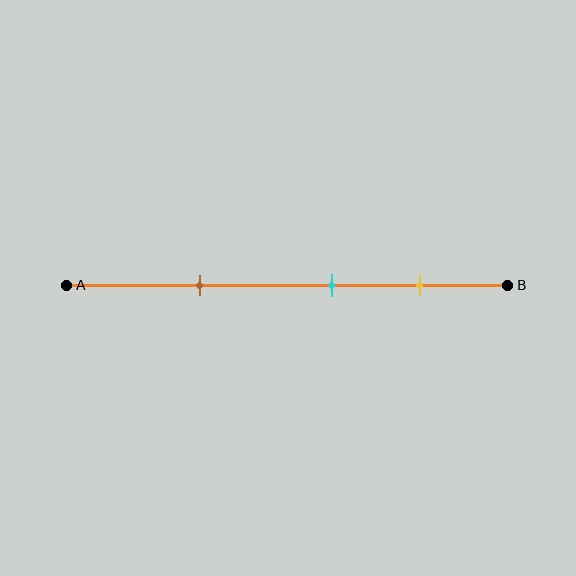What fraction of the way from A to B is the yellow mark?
The yellow mark is approximately 80% (0.8) of the way from A to B.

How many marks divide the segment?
There are 3 marks dividing the segment.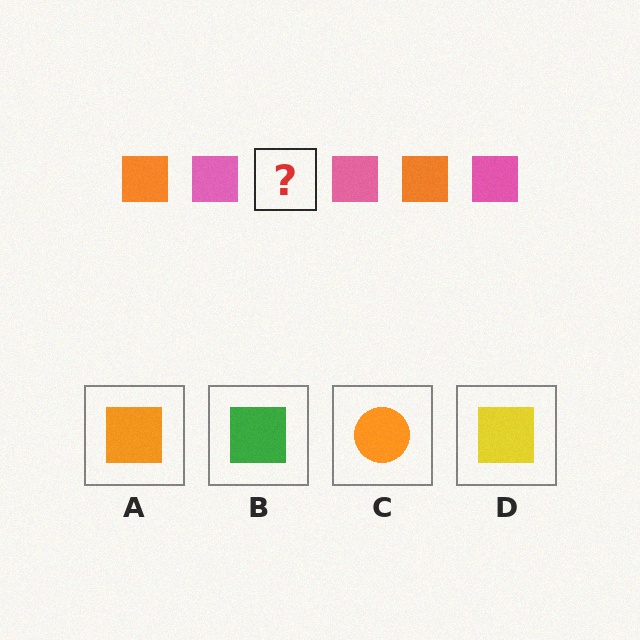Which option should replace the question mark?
Option A.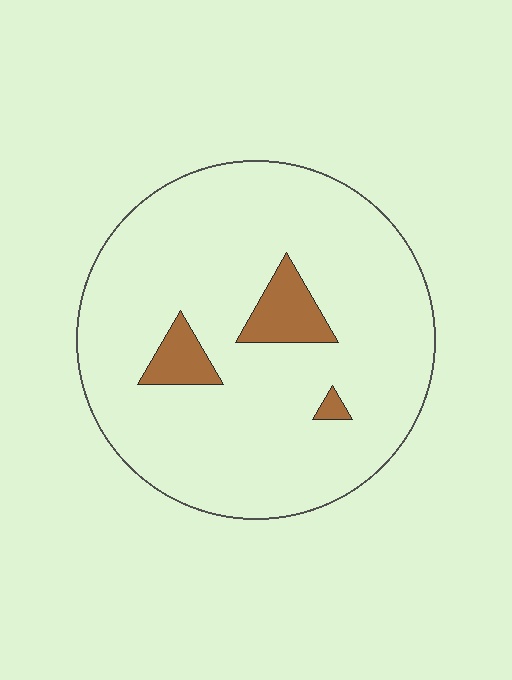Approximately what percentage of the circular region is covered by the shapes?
Approximately 10%.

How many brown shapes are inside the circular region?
3.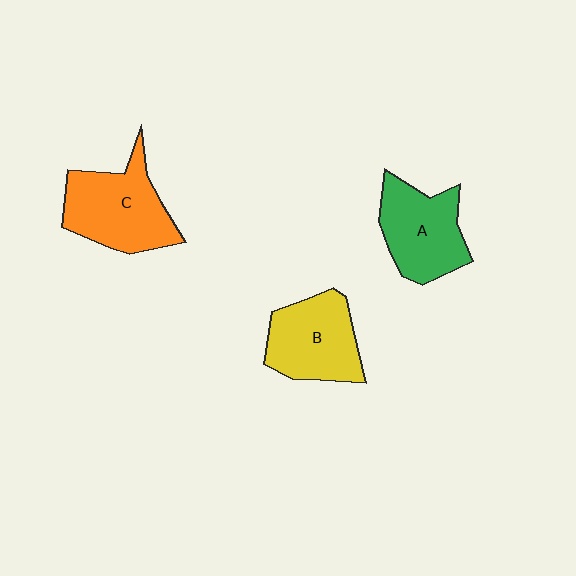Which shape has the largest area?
Shape C (orange).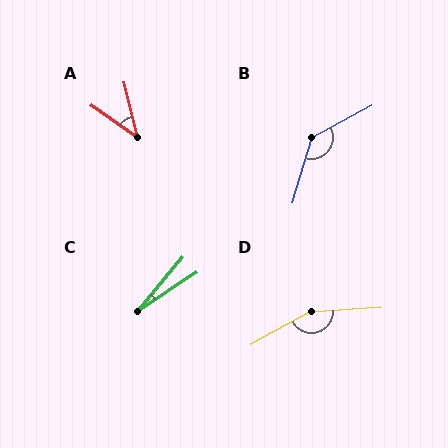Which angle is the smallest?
C, at approximately 16 degrees.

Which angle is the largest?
D, at approximately 154 degrees.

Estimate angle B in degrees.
Approximately 135 degrees.